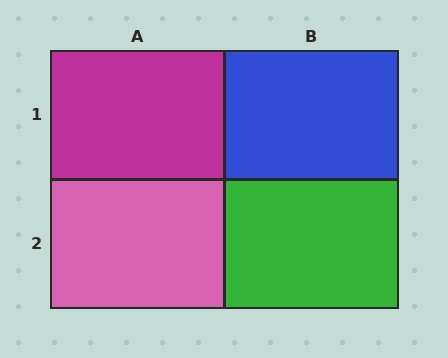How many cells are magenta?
1 cell is magenta.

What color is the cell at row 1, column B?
Blue.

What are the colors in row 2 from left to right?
Pink, green.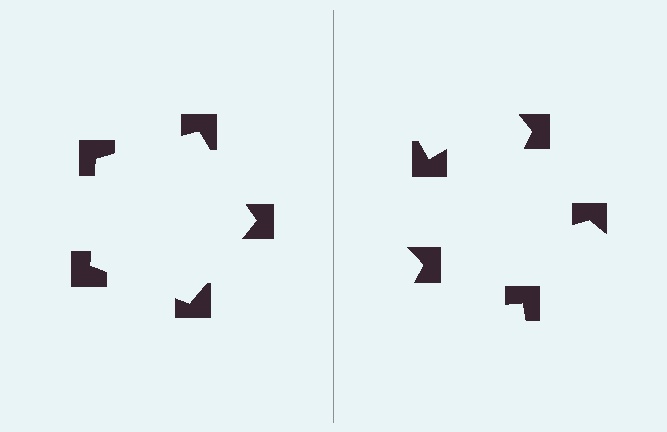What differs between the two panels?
The notched squares are positioned identically on both sides; only the wedge orientations differ. On the left they align to a pentagon; on the right they are misaligned.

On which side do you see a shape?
An illusory pentagon appears on the left side. On the right side the wedge cuts are rotated, so no coherent shape forms.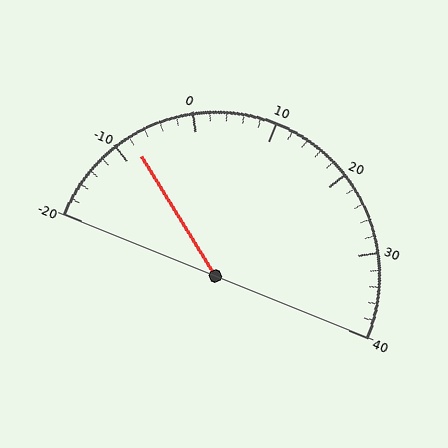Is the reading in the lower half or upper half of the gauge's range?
The reading is in the lower half of the range (-20 to 40).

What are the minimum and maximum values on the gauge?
The gauge ranges from -20 to 40.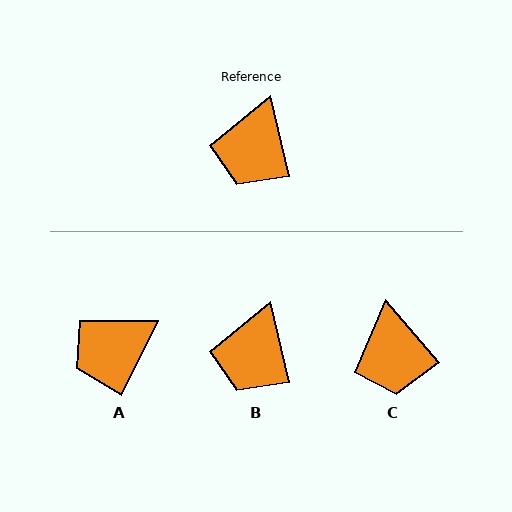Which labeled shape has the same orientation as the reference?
B.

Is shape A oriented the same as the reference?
No, it is off by about 39 degrees.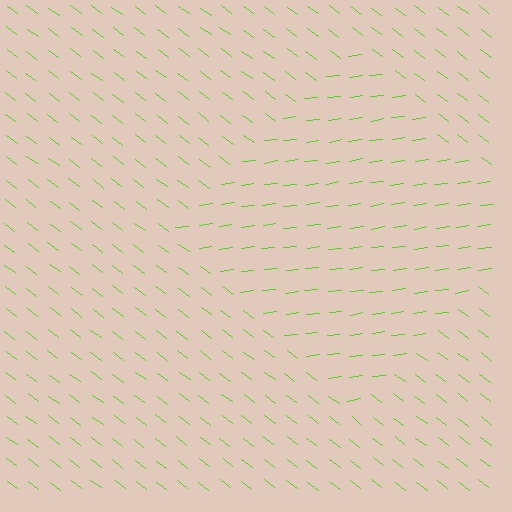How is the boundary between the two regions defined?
The boundary is defined purely by a change in line orientation (approximately 45 degrees difference). All lines are the same color and thickness.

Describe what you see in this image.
The image is filled with small lime line segments. A diamond region in the image has lines oriented differently from the surrounding lines, creating a visible texture boundary.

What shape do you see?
I see a diamond.